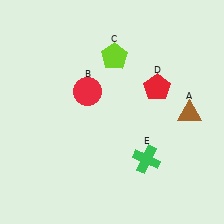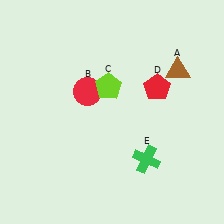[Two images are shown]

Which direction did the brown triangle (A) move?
The brown triangle (A) moved up.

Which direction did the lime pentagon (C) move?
The lime pentagon (C) moved down.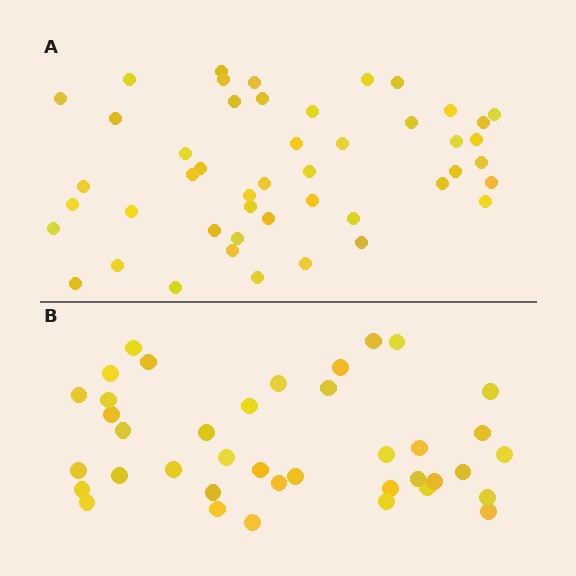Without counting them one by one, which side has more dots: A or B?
Region A (the top region) has more dots.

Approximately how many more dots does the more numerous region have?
Region A has roughly 8 or so more dots than region B.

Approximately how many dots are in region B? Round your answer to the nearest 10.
About 40 dots. (The exact count is 39, which rounds to 40.)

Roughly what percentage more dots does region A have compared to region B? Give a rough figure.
About 20% more.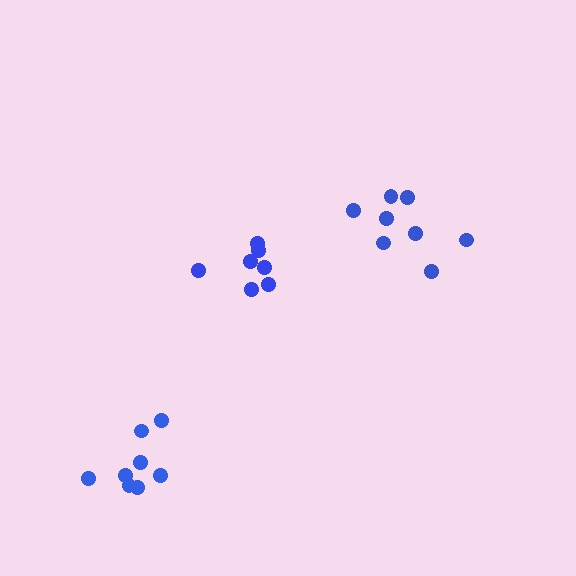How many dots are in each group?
Group 1: 7 dots, Group 2: 8 dots, Group 3: 8 dots (23 total).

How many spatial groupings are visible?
There are 3 spatial groupings.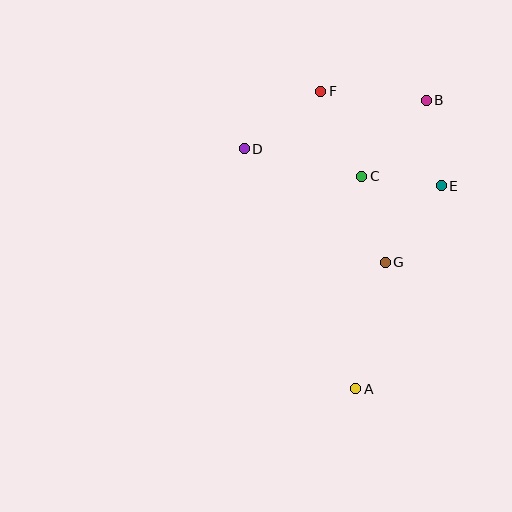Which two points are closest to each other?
Points C and E are closest to each other.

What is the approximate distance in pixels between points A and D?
The distance between A and D is approximately 264 pixels.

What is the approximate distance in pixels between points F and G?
The distance between F and G is approximately 183 pixels.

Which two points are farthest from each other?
Points A and F are farthest from each other.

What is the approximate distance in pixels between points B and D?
The distance between B and D is approximately 188 pixels.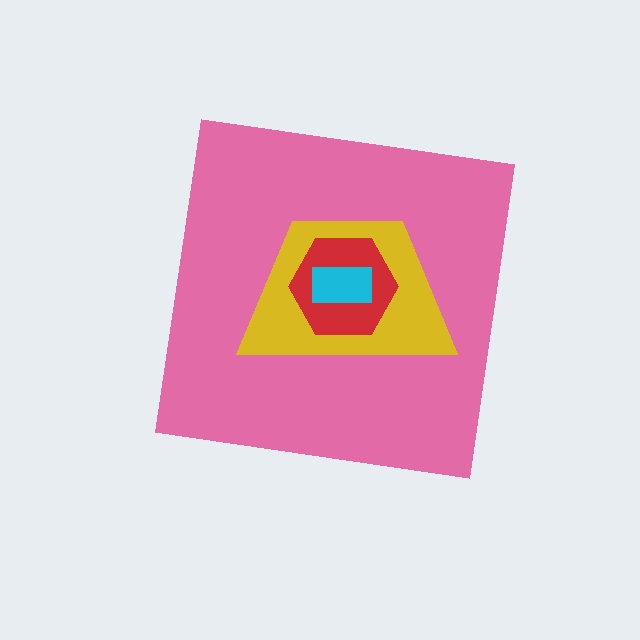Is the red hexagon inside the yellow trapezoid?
Yes.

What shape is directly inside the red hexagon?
The cyan rectangle.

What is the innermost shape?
The cyan rectangle.